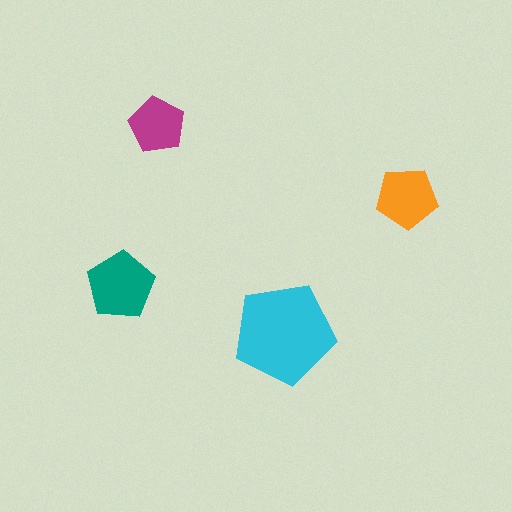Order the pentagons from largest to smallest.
the cyan one, the teal one, the orange one, the magenta one.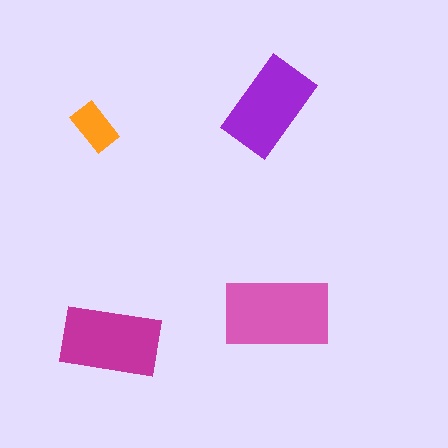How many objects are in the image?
There are 4 objects in the image.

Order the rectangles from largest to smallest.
the pink one, the magenta one, the purple one, the orange one.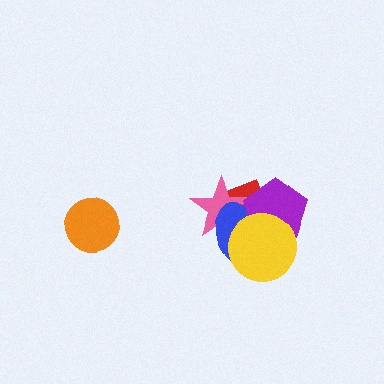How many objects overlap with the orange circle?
0 objects overlap with the orange circle.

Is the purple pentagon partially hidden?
Yes, it is partially covered by another shape.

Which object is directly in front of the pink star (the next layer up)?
The blue ellipse is directly in front of the pink star.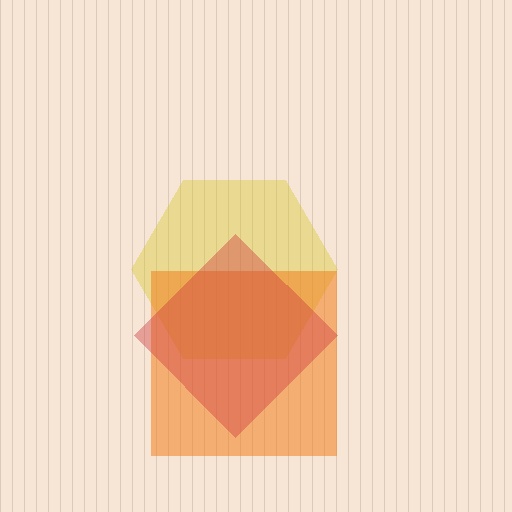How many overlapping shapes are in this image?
There are 3 overlapping shapes in the image.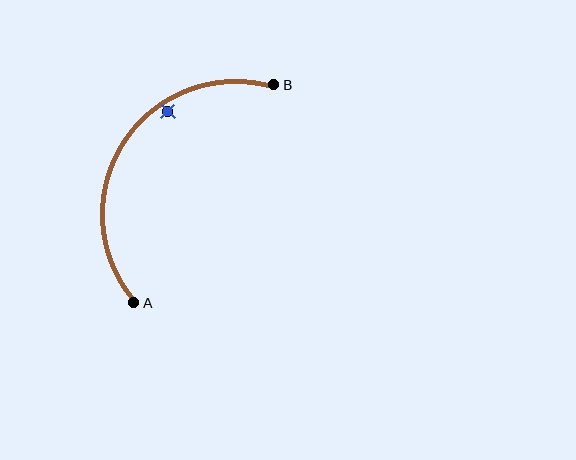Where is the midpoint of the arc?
The arc midpoint is the point on the curve farthest from the straight line joining A and B. It sits to the left of that line.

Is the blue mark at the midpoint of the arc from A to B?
No — the blue mark does not lie on the arc at all. It sits slightly inside the curve.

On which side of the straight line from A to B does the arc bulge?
The arc bulges to the left of the straight line connecting A and B.